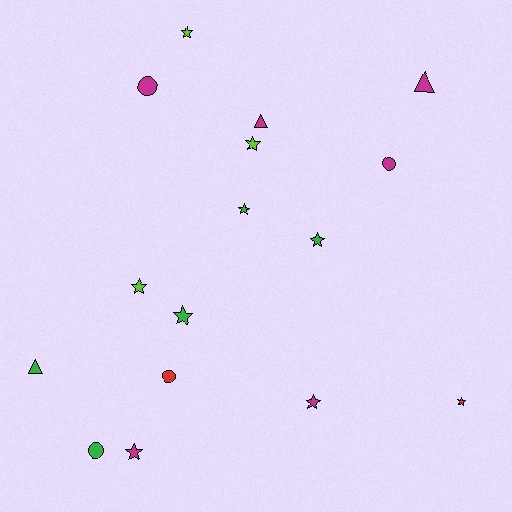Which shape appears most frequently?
Star, with 9 objects.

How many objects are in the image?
There are 16 objects.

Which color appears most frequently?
Magenta, with 6 objects.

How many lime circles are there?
There are no lime circles.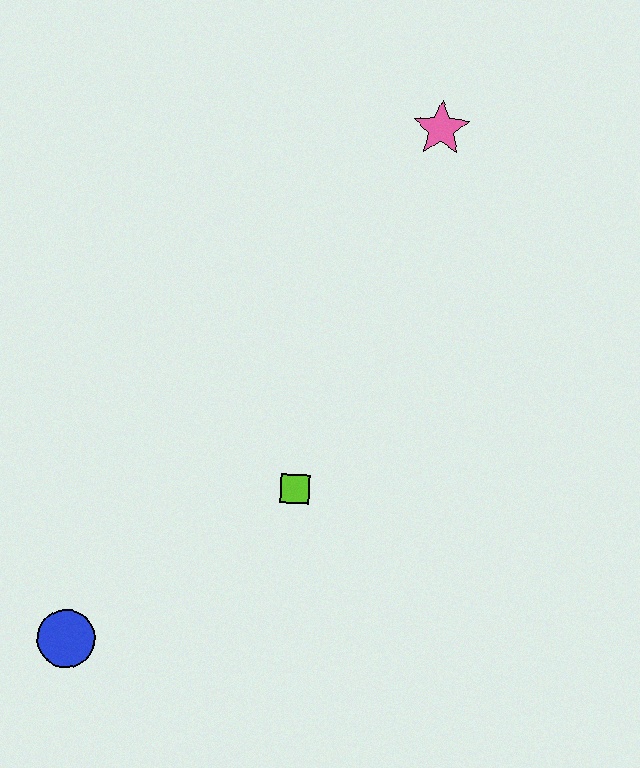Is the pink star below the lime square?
No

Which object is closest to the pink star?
The lime square is closest to the pink star.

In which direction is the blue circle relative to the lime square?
The blue circle is to the left of the lime square.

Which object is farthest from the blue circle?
The pink star is farthest from the blue circle.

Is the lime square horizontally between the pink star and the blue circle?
Yes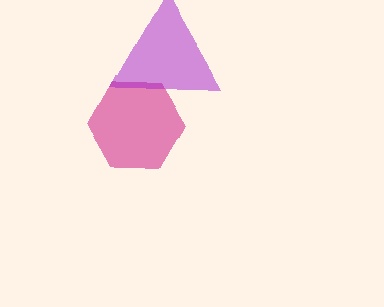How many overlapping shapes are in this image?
There are 2 overlapping shapes in the image.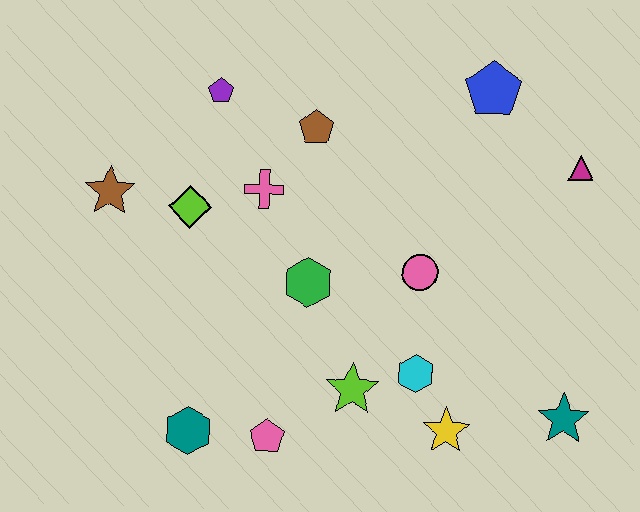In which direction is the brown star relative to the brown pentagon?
The brown star is to the left of the brown pentagon.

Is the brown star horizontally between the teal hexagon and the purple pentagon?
No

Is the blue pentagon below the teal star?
No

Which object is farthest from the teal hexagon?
The magenta triangle is farthest from the teal hexagon.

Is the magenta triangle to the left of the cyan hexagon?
No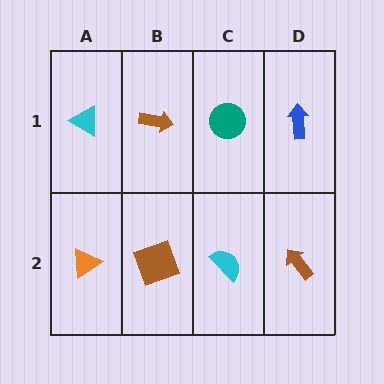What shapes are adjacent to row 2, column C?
A teal circle (row 1, column C), a brown square (row 2, column B), a brown arrow (row 2, column D).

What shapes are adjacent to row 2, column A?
A cyan triangle (row 1, column A), a brown square (row 2, column B).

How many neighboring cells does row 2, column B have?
3.